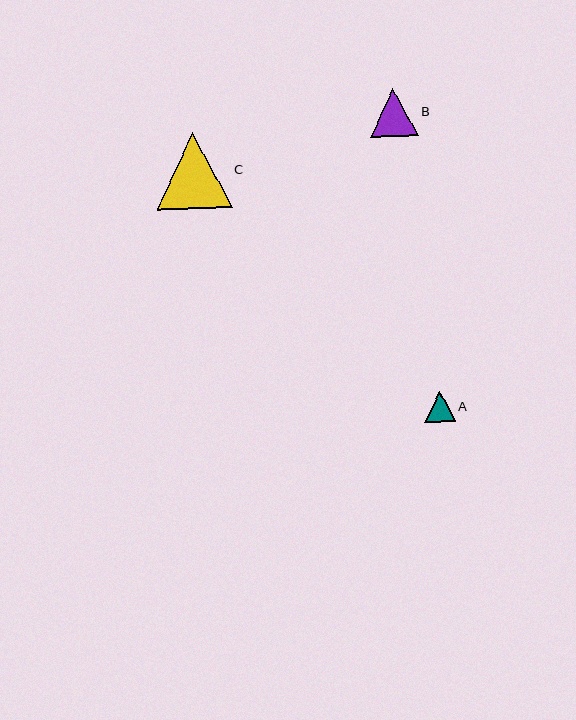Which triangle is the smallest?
Triangle A is the smallest with a size of approximately 31 pixels.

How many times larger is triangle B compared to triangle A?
Triangle B is approximately 1.6 times the size of triangle A.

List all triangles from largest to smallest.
From largest to smallest: C, B, A.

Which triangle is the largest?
Triangle C is the largest with a size of approximately 76 pixels.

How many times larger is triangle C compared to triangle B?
Triangle C is approximately 1.6 times the size of triangle B.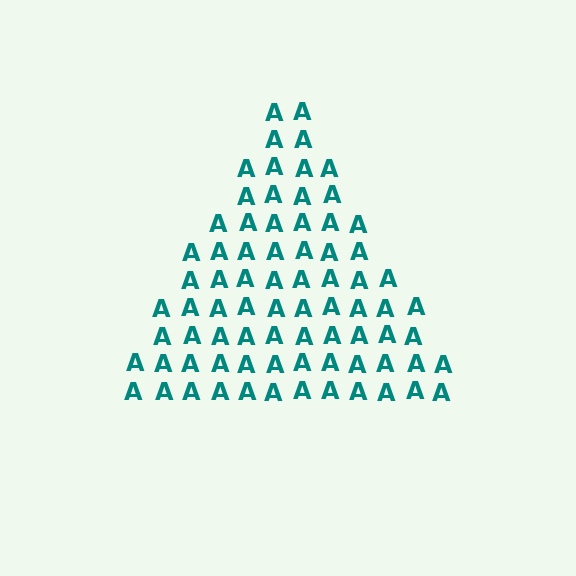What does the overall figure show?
The overall figure shows a triangle.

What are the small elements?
The small elements are letter A's.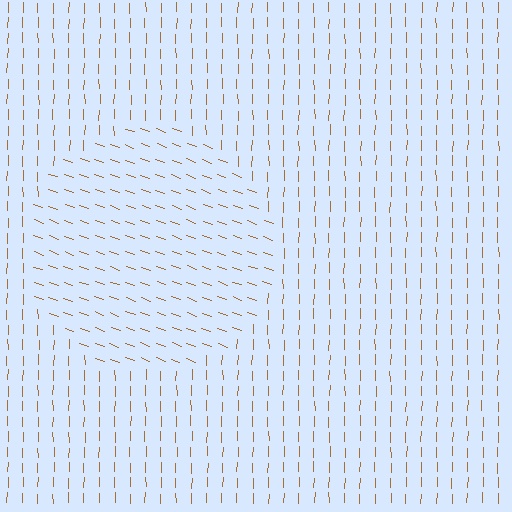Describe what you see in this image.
The image is filled with small brown line segments. A circle region in the image has lines oriented differently from the surrounding lines, creating a visible texture boundary.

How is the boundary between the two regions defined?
The boundary is defined purely by a change in line orientation (approximately 71 degrees difference). All lines are the same color and thickness.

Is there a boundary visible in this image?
Yes, there is a texture boundary formed by a change in line orientation.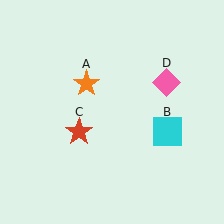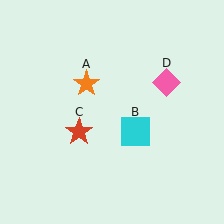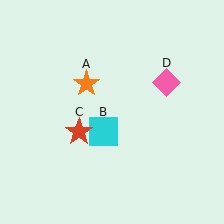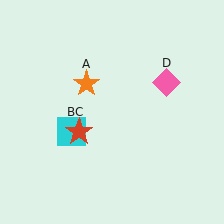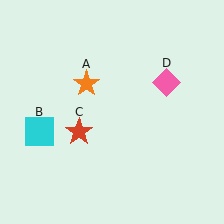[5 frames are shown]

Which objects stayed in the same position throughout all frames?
Orange star (object A) and red star (object C) and pink diamond (object D) remained stationary.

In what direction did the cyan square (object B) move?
The cyan square (object B) moved left.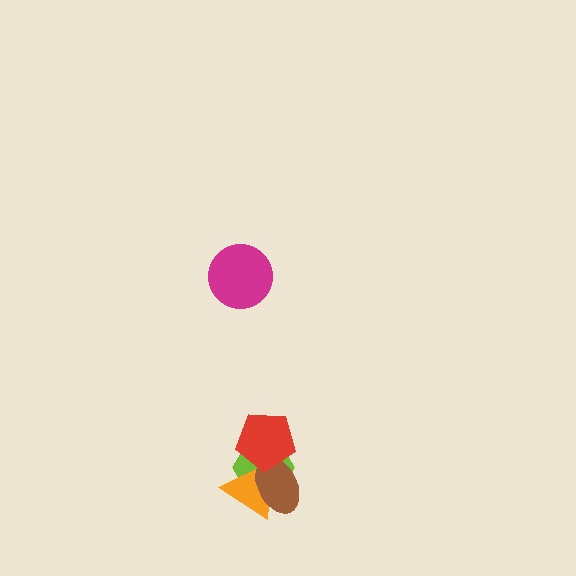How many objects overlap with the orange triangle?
3 objects overlap with the orange triangle.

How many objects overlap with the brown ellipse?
3 objects overlap with the brown ellipse.